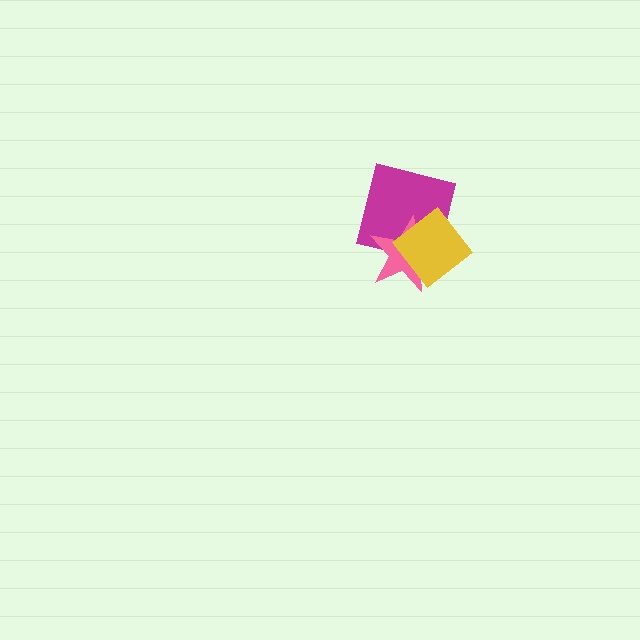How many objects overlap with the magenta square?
2 objects overlap with the magenta square.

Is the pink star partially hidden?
Yes, it is partially covered by another shape.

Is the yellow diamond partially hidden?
No, no other shape covers it.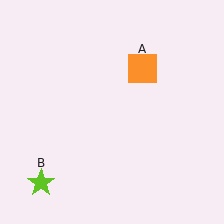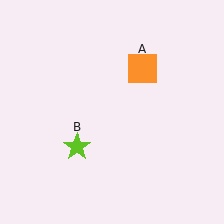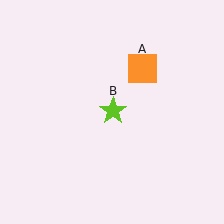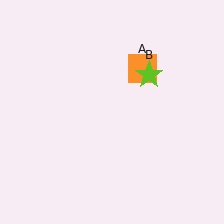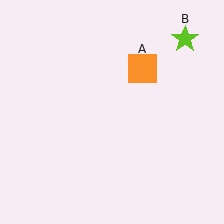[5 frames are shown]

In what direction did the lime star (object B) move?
The lime star (object B) moved up and to the right.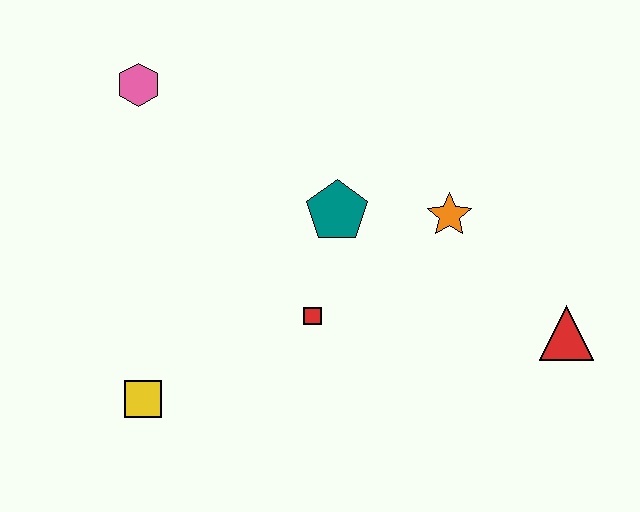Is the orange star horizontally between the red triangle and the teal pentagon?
Yes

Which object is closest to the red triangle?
The orange star is closest to the red triangle.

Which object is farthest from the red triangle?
The pink hexagon is farthest from the red triangle.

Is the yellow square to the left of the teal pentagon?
Yes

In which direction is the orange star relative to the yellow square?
The orange star is to the right of the yellow square.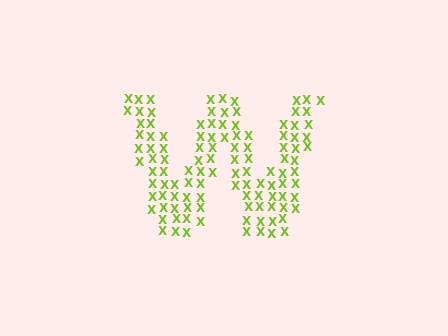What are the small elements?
The small elements are letter X's.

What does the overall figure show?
The overall figure shows the letter W.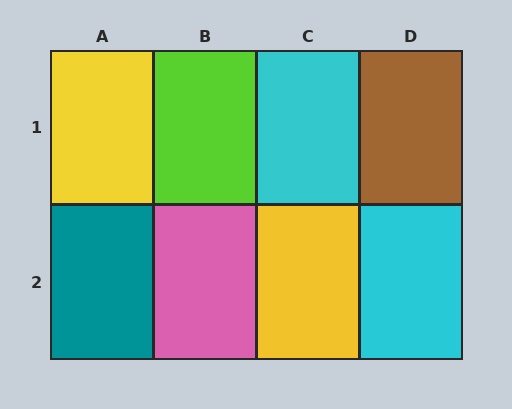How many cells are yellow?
2 cells are yellow.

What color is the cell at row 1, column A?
Yellow.